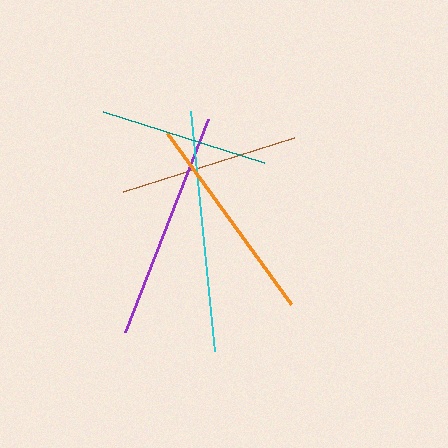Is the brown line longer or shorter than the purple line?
The purple line is longer than the brown line.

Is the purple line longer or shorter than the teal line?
The purple line is longer than the teal line.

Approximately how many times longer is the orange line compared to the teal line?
The orange line is approximately 1.3 times the length of the teal line.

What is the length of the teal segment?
The teal segment is approximately 169 pixels long.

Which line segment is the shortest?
The teal line is the shortest at approximately 169 pixels.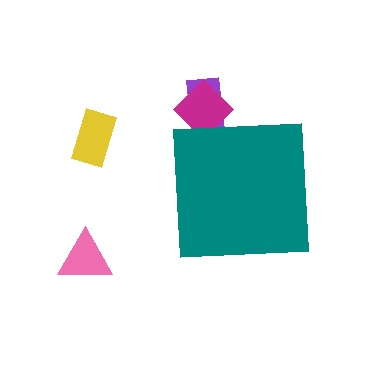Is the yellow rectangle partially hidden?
No, the yellow rectangle is fully visible.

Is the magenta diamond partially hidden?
Yes, the magenta diamond is partially hidden behind the teal square.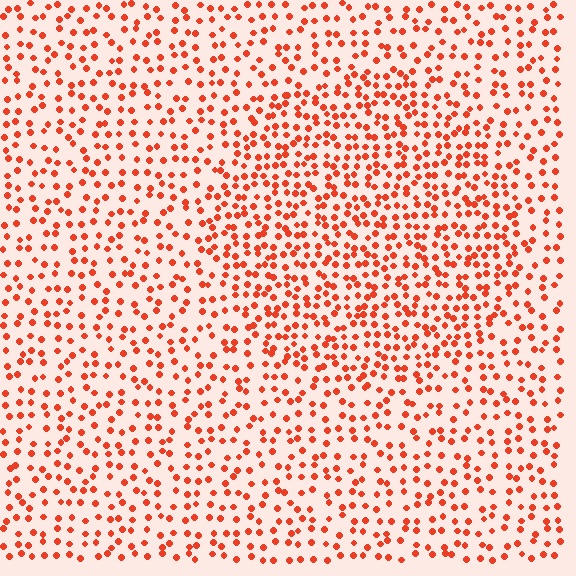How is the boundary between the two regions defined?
The boundary is defined by a change in element density (approximately 1.6x ratio). All elements are the same color, size, and shape.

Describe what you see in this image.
The image contains small red elements arranged at two different densities. A circle-shaped region is visible where the elements are more densely packed than the surrounding area.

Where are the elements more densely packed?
The elements are more densely packed inside the circle boundary.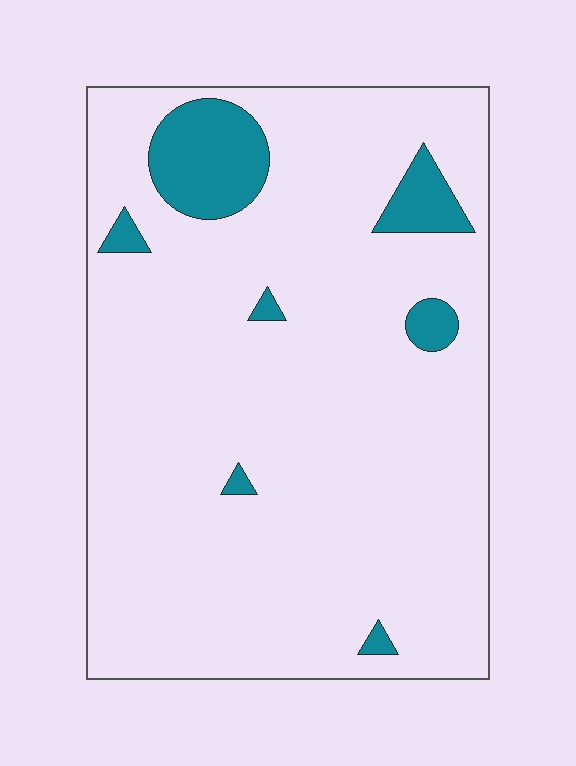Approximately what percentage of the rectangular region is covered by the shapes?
Approximately 10%.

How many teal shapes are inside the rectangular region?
7.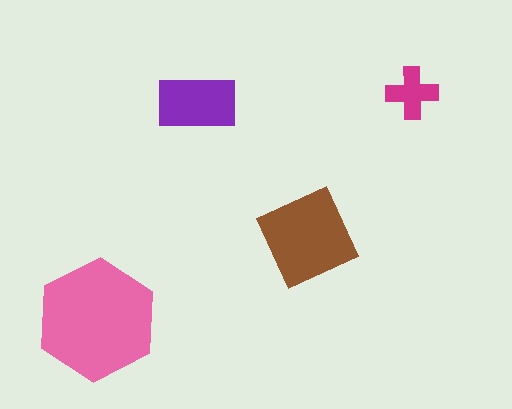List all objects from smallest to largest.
The magenta cross, the purple rectangle, the brown square, the pink hexagon.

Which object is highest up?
The magenta cross is topmost.